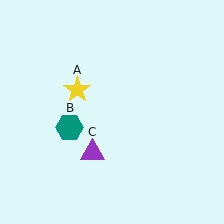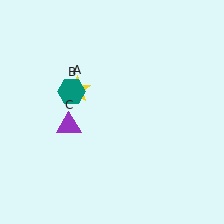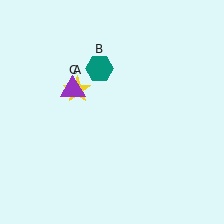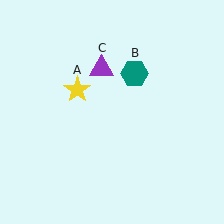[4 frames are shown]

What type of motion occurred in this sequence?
The teal hexagon (object B), purple triangle (object C) rotated clockwise around the center of the scene.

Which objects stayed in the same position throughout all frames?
Yellow star (object A) remained stationary.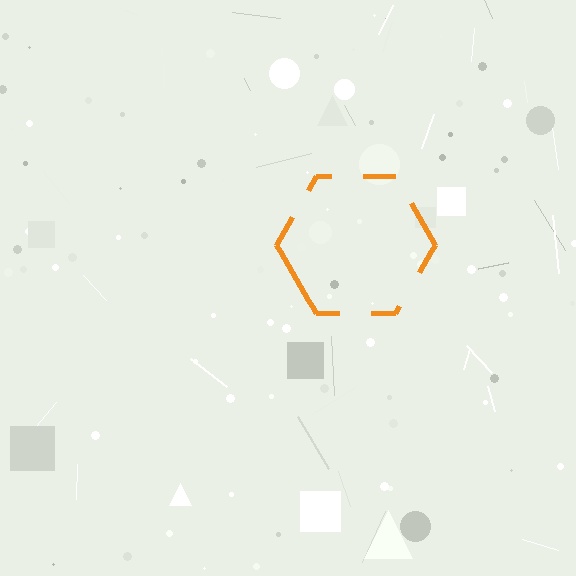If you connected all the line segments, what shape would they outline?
They would outline a hexagon.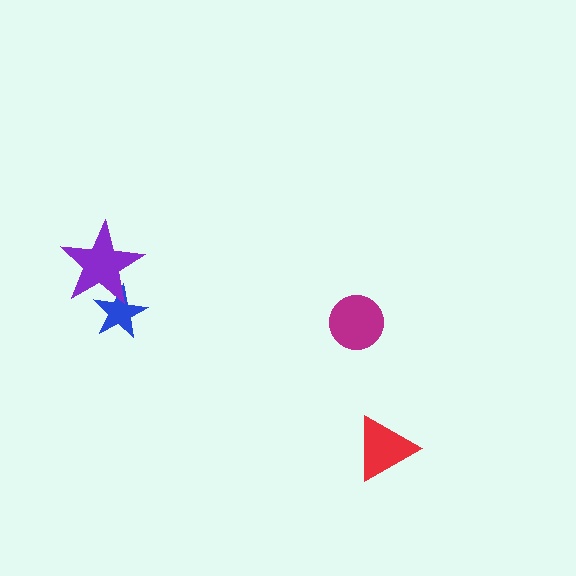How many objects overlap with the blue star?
1 object overlaps with the blue star.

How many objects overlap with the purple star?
1 object overlaps with the purple star.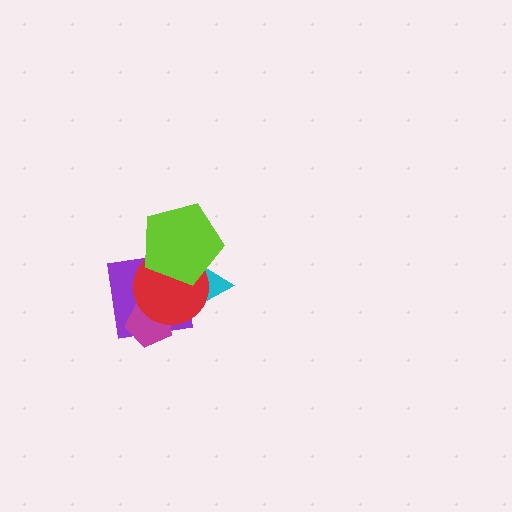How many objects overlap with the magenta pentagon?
3 objects overlap with the magenta pentagon.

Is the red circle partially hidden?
Yes, it is partially covered by another shape.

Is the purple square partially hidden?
Yes, it is partially covered by another shape.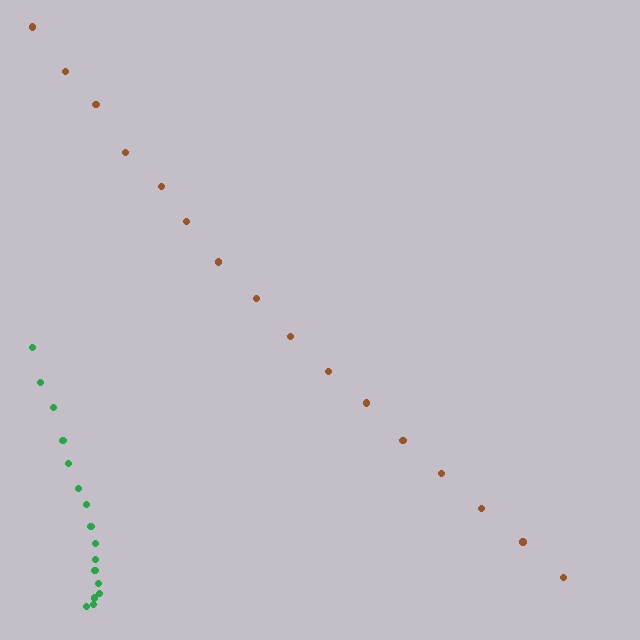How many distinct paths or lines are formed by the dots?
There are 2 distinct paths.